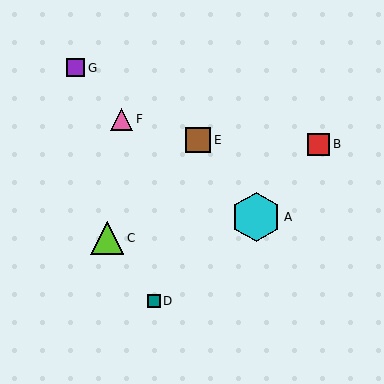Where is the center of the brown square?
The center of the brown square is at (198, 140).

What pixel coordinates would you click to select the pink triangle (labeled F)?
Click at (122, 119) to select the pink triangle F.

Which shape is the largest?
The cyan hexagon (labeled A) is the largest.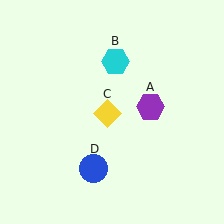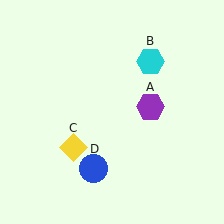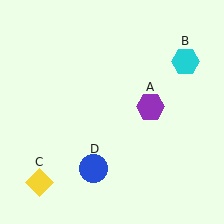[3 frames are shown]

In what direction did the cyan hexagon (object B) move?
The cyan hexagon (object B) moved right.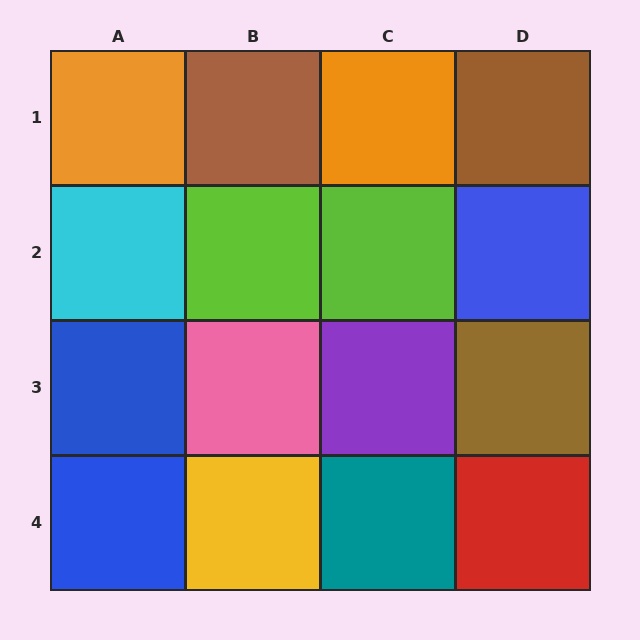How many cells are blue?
3 cells are blue.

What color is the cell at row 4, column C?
Teal.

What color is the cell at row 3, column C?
Purple.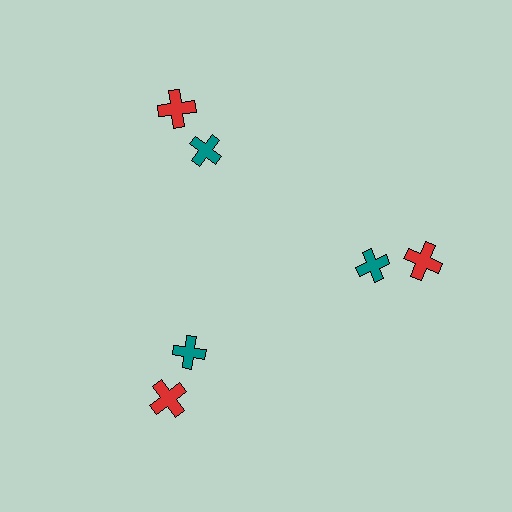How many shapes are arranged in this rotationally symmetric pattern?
There are 6 shapes, arranged in 3 groups of 2.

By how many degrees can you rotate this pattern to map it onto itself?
The pattern maps onto itself every 120 degrees of rotation.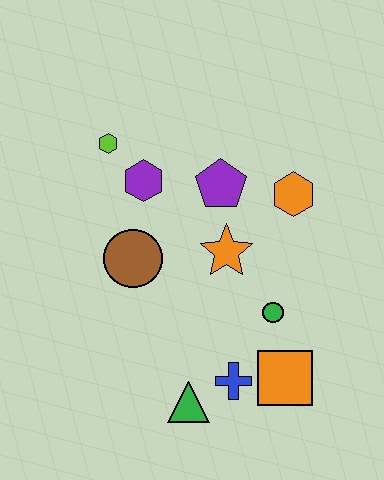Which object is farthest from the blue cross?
The lime hexagon is farthest from the blue cross.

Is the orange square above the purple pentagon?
No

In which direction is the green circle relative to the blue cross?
The green circle is above the blue cross.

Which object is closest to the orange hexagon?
The purple pentagon is closest to the orange hexagon.